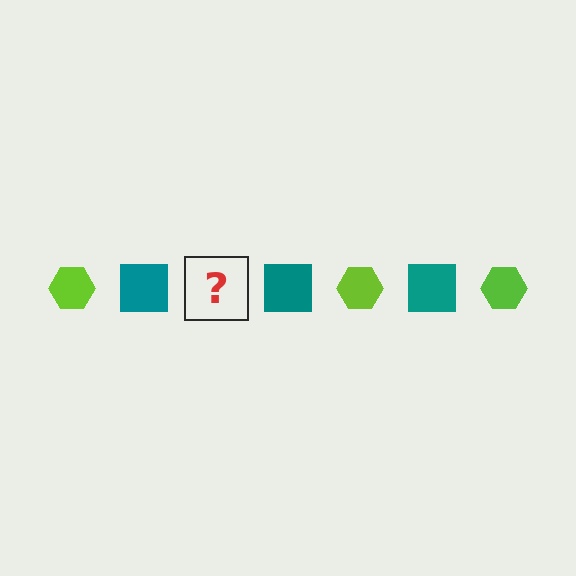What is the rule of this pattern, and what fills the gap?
The rule is that the pattern alternates between lime hexagon and teal square. The gap should be filled with a lime hexagon.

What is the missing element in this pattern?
The missing element is a lime hexagon.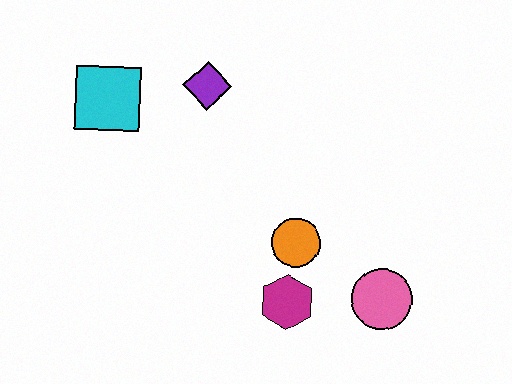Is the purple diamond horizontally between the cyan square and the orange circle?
Yes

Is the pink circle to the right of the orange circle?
Yes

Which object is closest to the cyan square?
The purple diamond is closest to the cyan square.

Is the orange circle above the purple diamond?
No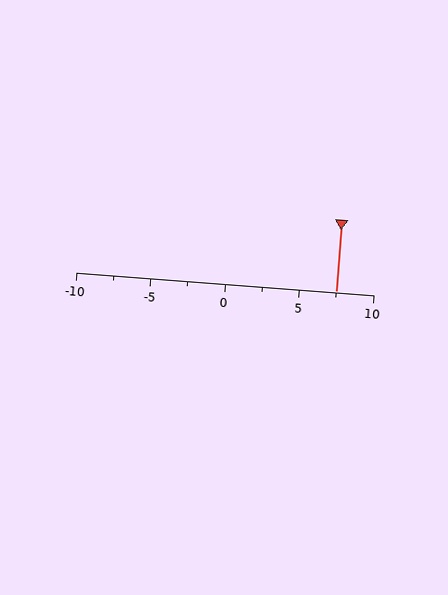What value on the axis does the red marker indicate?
The marker indicates approximately 7.5.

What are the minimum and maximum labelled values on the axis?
The axis runs from -10 to 10.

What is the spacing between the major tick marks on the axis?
The major ticks are spaced 5 apart.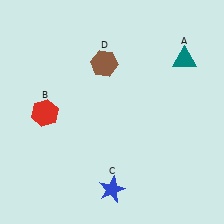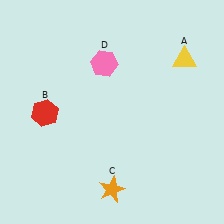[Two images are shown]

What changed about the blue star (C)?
In Image 1, C is blue. In Image 2, it changed to orange.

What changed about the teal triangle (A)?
In Image 1, A is teal. In Image 2, it changed to yellow.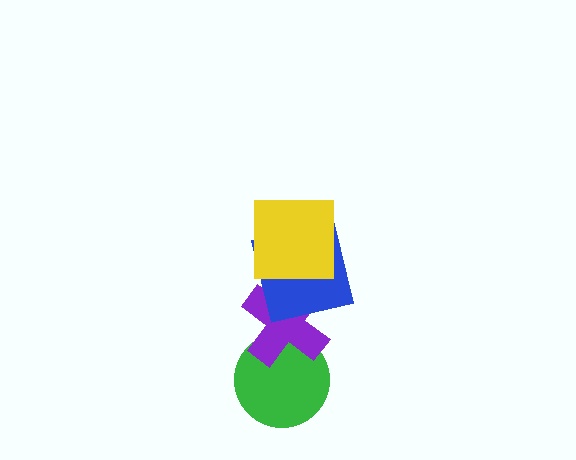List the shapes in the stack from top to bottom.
From top to bottom: the yellow square, the blue square, the purple cross, the green circle.